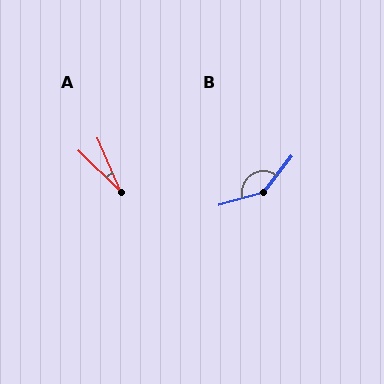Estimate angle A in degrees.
Approximately 23 degrees.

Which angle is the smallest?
A, at approximately 23 degrees.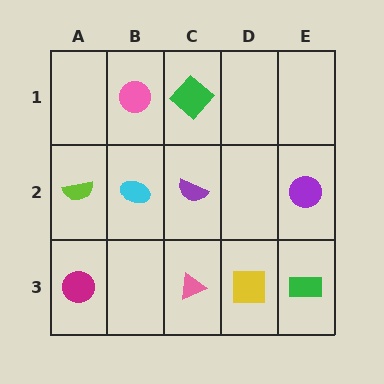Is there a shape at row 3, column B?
No, that cell is empty.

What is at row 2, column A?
A lime semicircle.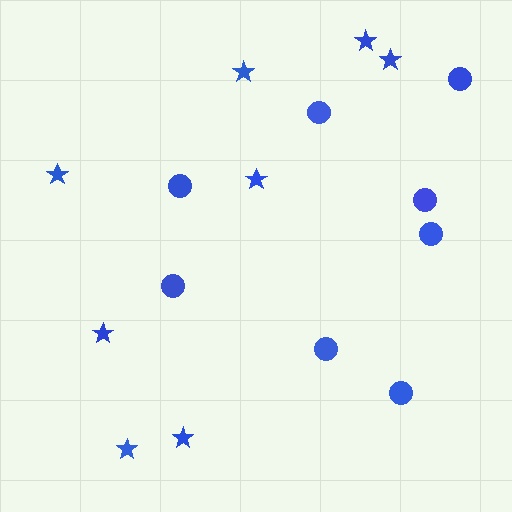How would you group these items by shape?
There are 2 groups: one group of stars (8) and one group of circles (8).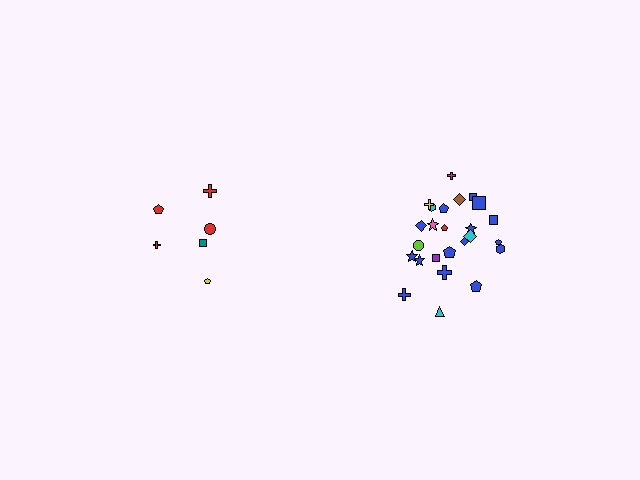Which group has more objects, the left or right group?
The right group.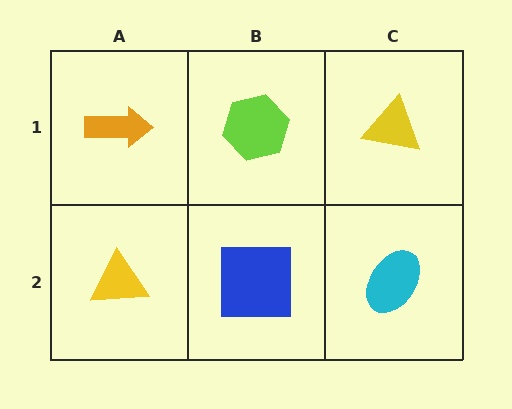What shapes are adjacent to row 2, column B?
A lime hexagon (row 1, column B), a yellow triangle (row 2, column A), a cyan ellipse (row 2, column C).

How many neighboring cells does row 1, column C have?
2.